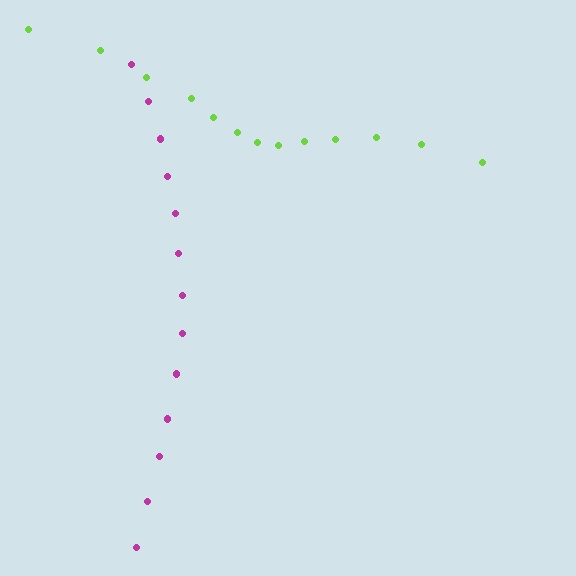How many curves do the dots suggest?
There are 2 distinct paths.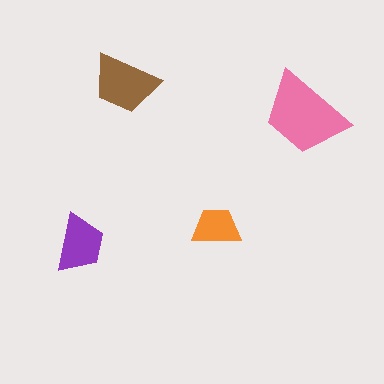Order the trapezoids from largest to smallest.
the pink one, the brown one, the purple one, the orange one.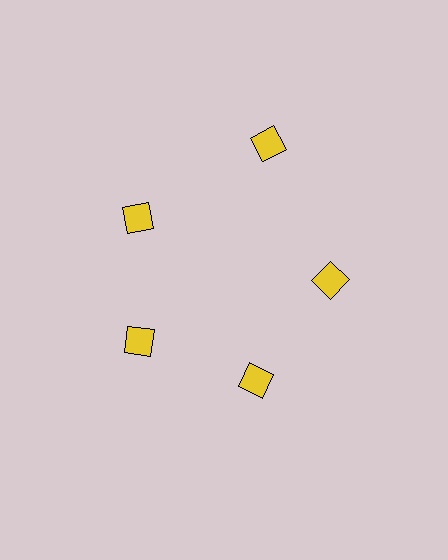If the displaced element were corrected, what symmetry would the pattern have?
It would have 5-fold rotational symmetry — the pattern would map onto itself every 72 degrees.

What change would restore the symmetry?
The symmetry would be restored by moving it inward, back onto the ring so that all 5 squares sit at equal angles and equal distance from the center.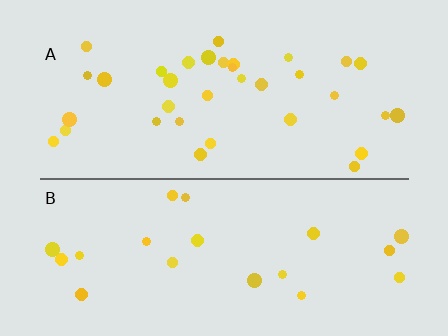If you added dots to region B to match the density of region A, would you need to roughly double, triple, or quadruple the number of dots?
Approximately double.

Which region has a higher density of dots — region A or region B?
A (the top).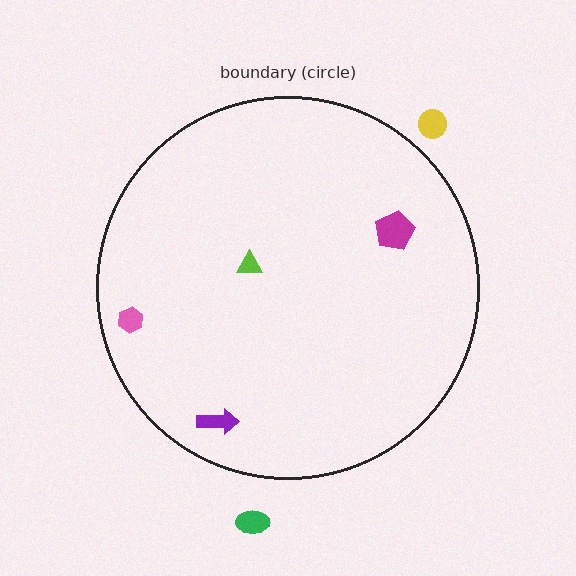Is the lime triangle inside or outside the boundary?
Inside.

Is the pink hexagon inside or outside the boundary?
Inside.